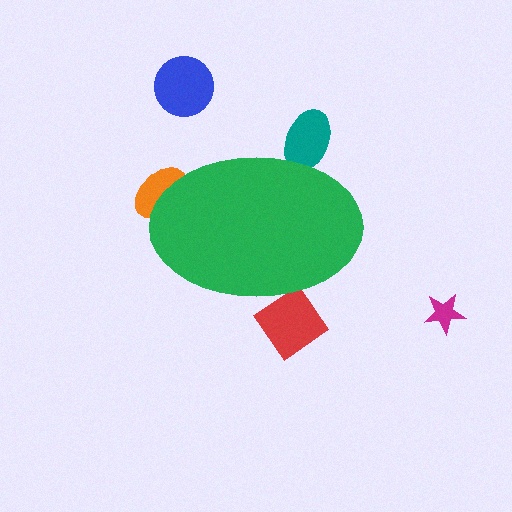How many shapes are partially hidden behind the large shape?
3 shapes are partially hidden.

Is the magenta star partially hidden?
No, the magenta star is fully visible.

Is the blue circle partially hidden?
No, the blue circle is fully visible.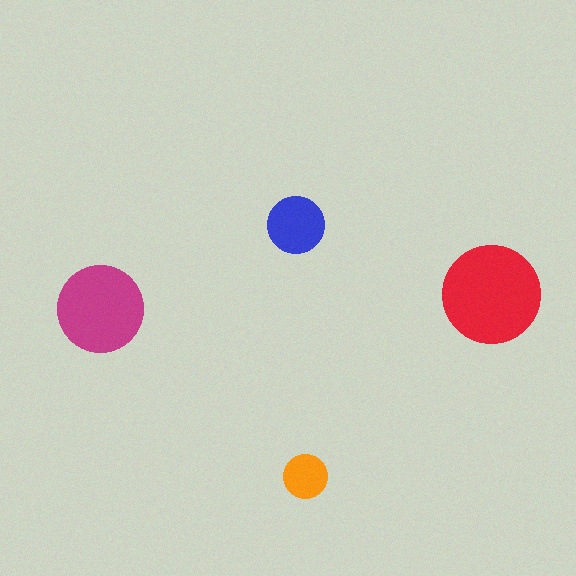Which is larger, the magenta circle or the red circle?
The red one.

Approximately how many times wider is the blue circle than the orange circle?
About 1.5 times wider.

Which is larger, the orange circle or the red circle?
The red one.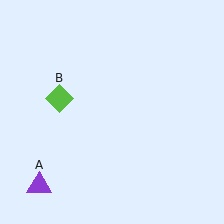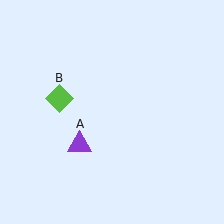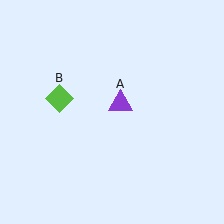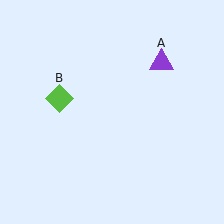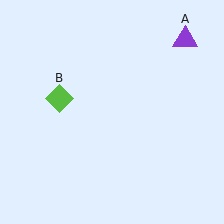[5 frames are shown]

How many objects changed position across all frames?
1 object changed position: purple triangle (object A).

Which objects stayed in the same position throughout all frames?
Lime diamond (object B) remained stationary.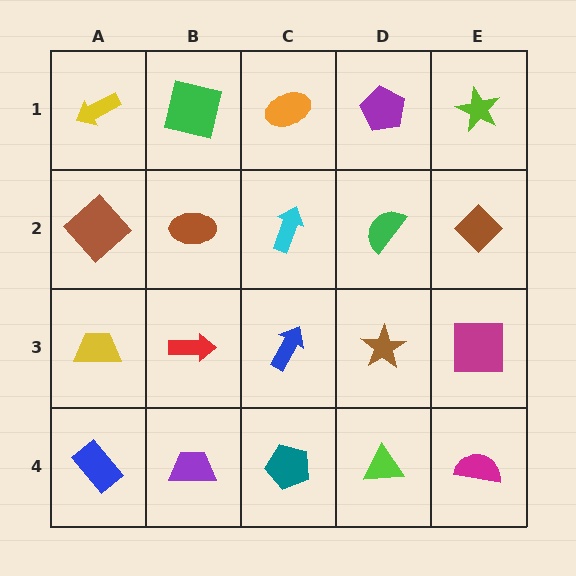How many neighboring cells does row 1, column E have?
2.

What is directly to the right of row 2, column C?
A green semicircle.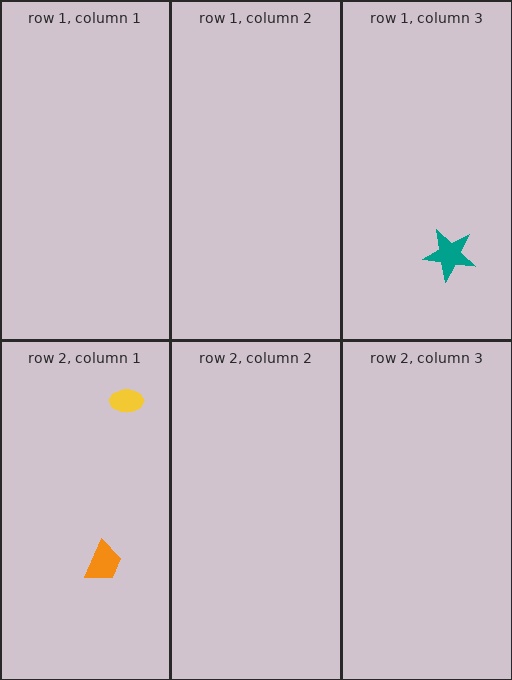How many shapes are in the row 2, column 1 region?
2.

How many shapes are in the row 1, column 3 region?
1.